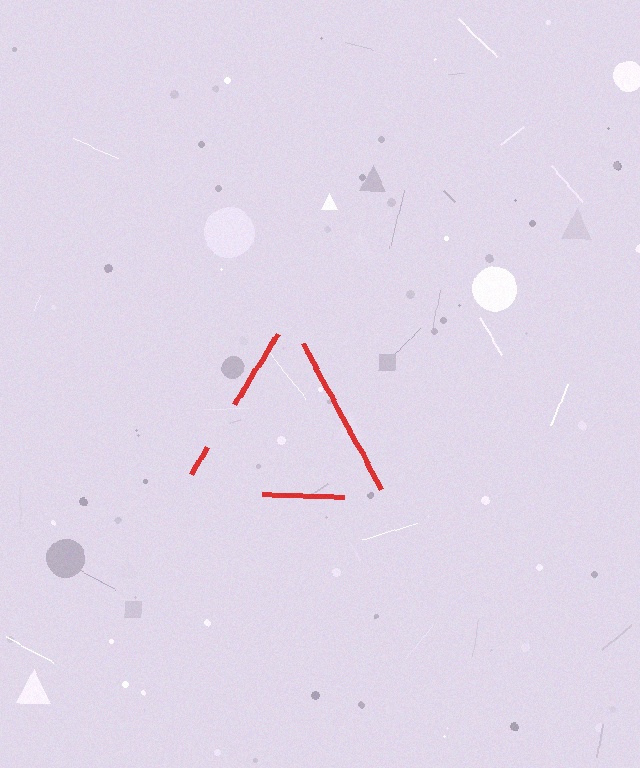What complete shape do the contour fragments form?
The contour fragments form a triangle.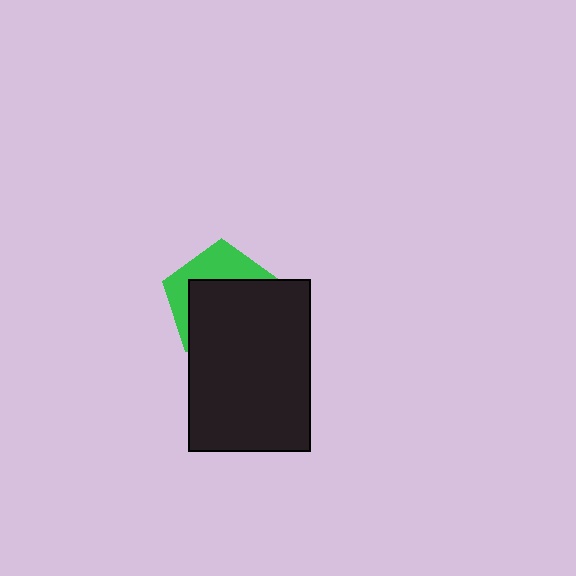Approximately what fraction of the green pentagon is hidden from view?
Roughly 64% of the green pentagon is hidden behind the black rectangle.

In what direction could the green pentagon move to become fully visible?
The green pentagon could move up. That would shift it out from behind the black rectangle entirely.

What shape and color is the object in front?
The object in front is a black rectangle.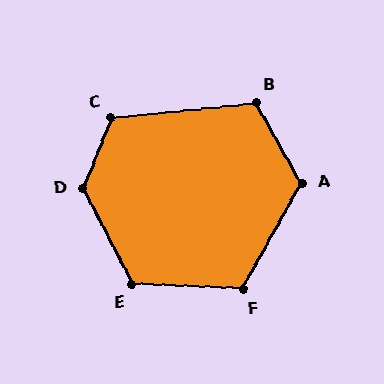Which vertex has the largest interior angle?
D, at approximately 130 degrees.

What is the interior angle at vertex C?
Approximately 118 degrees (obtuse).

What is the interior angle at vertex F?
Approximately 116 degrees (obtuse).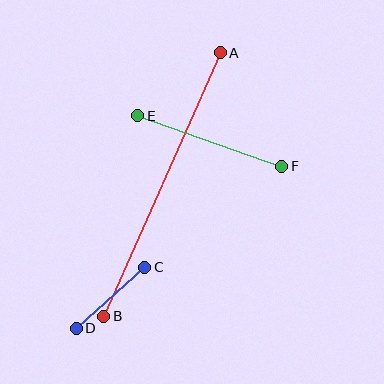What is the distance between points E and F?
The distance is approximately 153 pixels.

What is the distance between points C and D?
The distance is approximately 92 pixels.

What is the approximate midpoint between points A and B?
The midpoint is at approximately (162, 185) pixels.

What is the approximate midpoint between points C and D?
The midpoint is at approximately (111, 298) pixels.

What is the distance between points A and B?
The distance is approximately 288 pixels.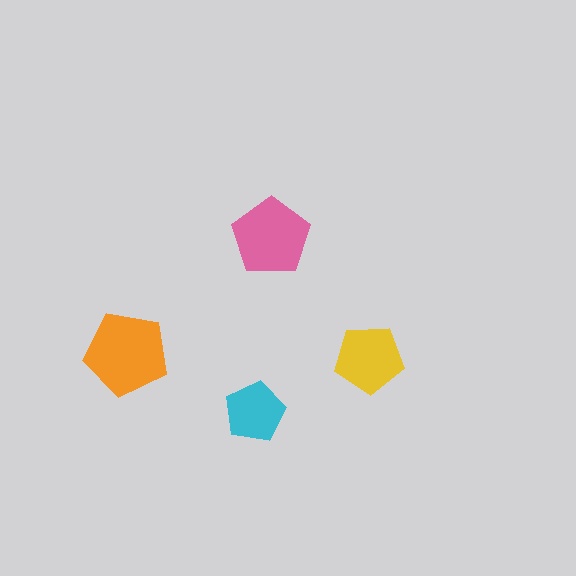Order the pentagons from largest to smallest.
the orange one, the pink one, the yellow one, the cyan one.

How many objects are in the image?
There are 4 objects in the image.